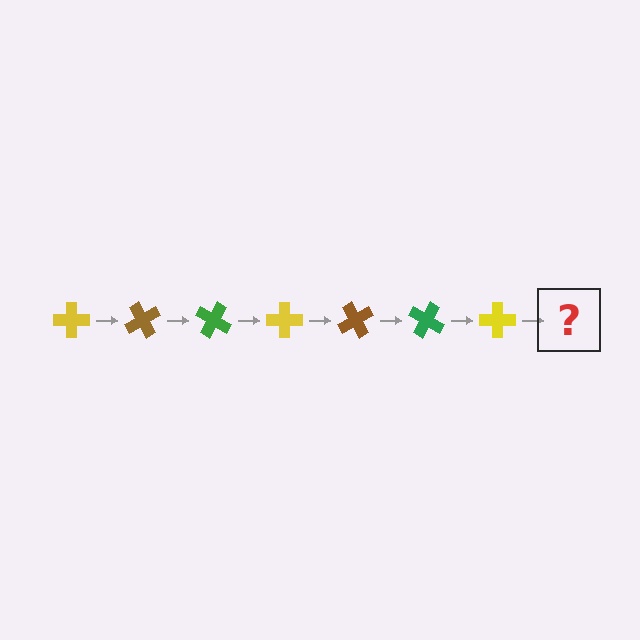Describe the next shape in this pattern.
It should be a brown cross, rotated 420 degrees from the start.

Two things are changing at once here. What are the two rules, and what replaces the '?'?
The two rules are that it rotates 60 degrees each step and the color cycles through yellow, brown, and green. The '?' should be a brown cross, rotated 420 degrees from the start.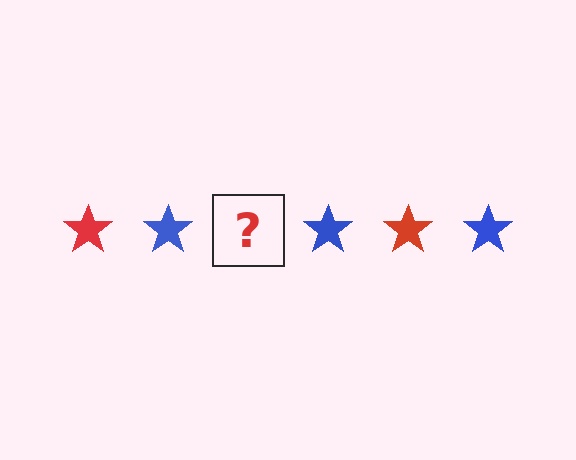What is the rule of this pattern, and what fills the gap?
The rule is that the pattern cycles through red, blue stars. The gap should be filled with a red star.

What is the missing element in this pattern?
The missing element is a red star.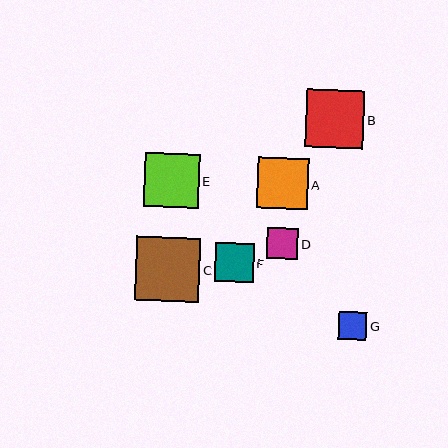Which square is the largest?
Square C is the largest with a size of approximately 64 pixels.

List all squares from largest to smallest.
From largest to smallest: C, B, E, A, F, D, G.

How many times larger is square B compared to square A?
Square B is approximately 1.1 times the size of square A.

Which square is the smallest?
Square G is the smallest with a size of approximately 28 pixels.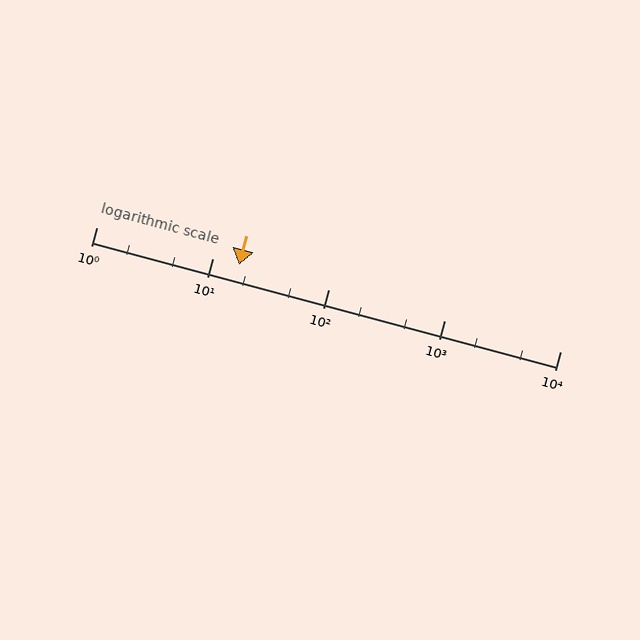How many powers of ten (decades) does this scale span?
The scale spans 4 decades, from 1 to 10000.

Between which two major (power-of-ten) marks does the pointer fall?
The pointer is between 10 and 100.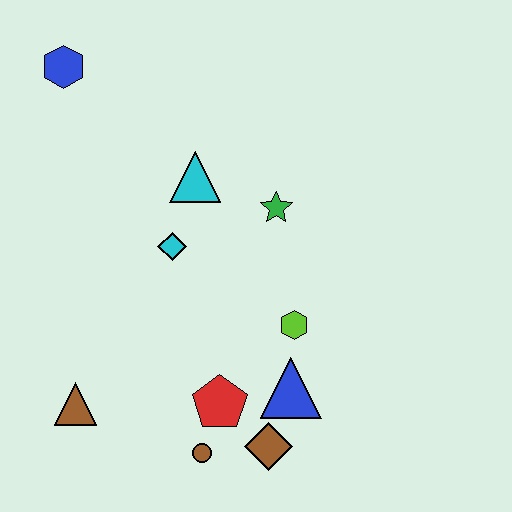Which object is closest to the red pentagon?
The brown circle is closest to the red pentagon.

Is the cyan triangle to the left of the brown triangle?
No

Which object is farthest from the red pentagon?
The blue hexagon is farthest from the red pentagon.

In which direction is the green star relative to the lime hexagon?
The green star is above the lime hexagon.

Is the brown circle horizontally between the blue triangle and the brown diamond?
No